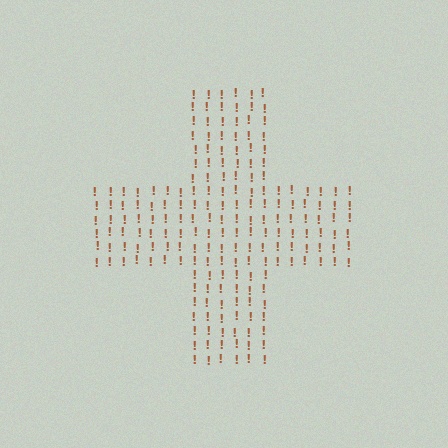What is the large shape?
The large shape is a cross.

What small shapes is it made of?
It is made of small exclamation marks.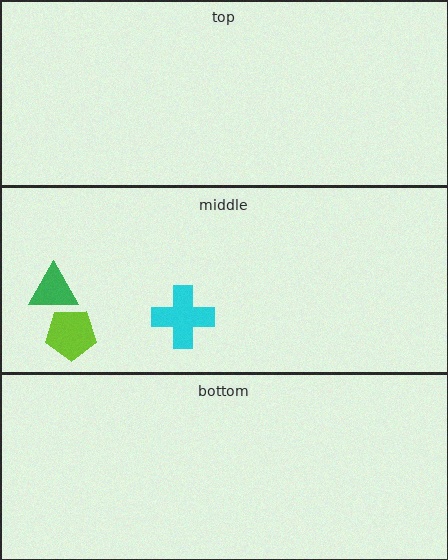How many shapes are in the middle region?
3.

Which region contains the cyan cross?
The middle region.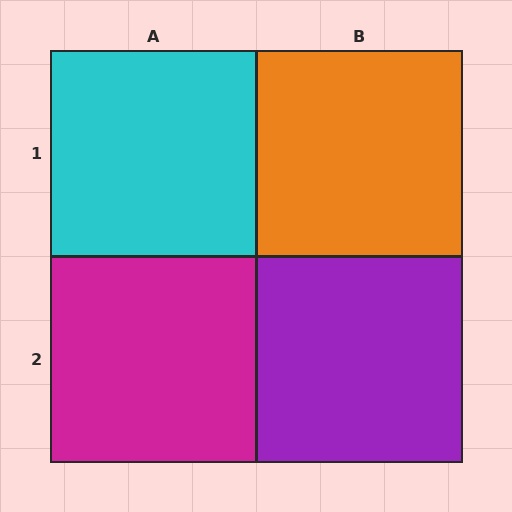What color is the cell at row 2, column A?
Magenta.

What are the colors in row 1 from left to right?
Cyan, orange.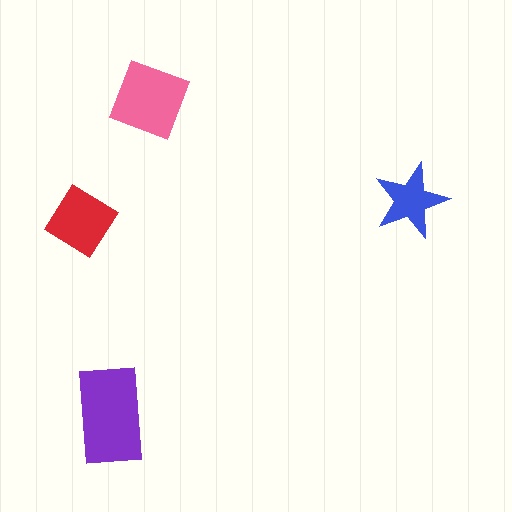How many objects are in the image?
There are 4 objects in the image.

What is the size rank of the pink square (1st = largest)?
2nd.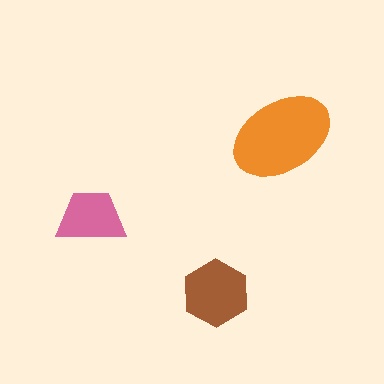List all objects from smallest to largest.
The pink trapezoid, the brown hexagon, the orange ellipse.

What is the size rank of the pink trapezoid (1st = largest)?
3rd.